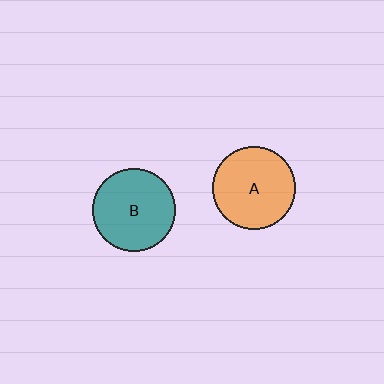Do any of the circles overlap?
No, none of the circles overlap.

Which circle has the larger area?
Circle B (teal).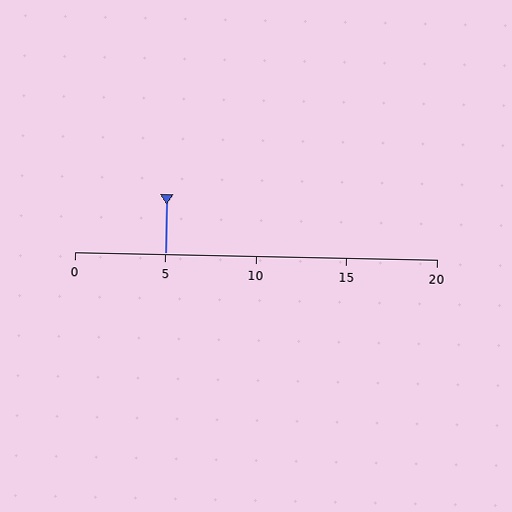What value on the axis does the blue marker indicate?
The marker indicates approximately 5.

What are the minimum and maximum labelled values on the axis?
The axis runs from 0 to 20.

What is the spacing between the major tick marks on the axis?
The major ticks are spaced 5 apart.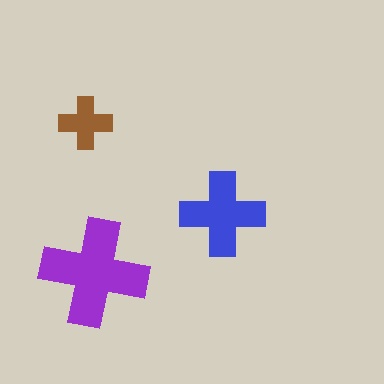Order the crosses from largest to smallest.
the purple one, the blue one, the brown one.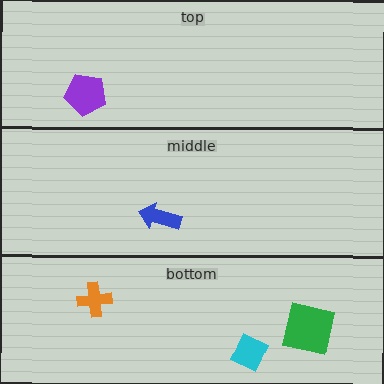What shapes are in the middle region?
The blue arrow.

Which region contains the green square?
The bottom region.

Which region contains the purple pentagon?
The top region.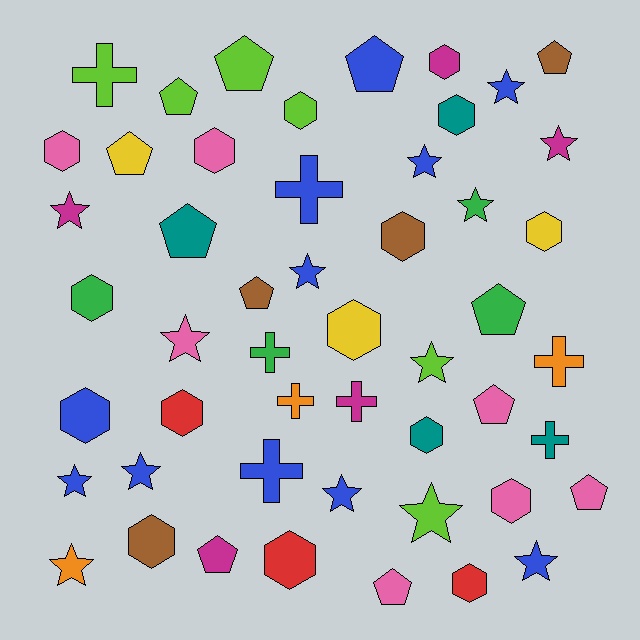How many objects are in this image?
There are 50 objects.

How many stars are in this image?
There are 14 stars.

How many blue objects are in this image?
There are 11 blue objects.